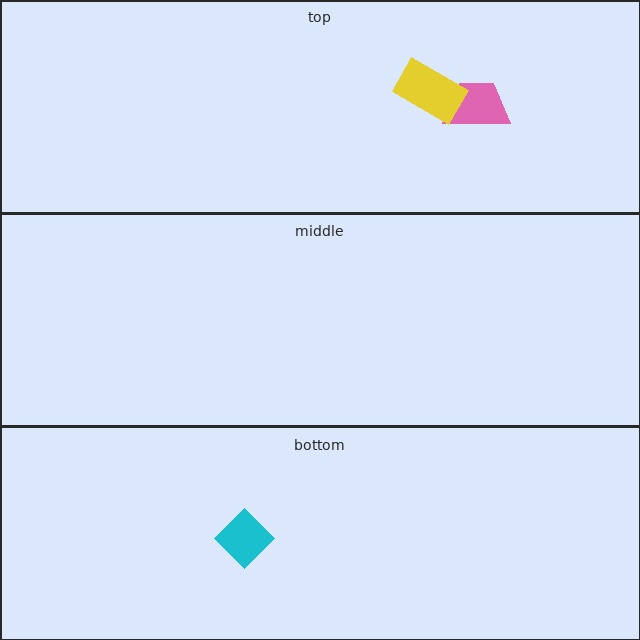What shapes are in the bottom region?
The cyan diamond.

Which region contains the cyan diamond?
The bottom region.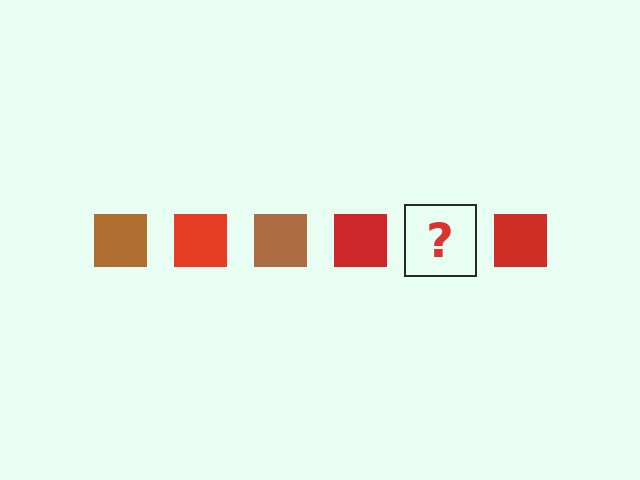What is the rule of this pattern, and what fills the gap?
The rule is that the pattern cycles through brown, red squares. The gap should be filled with a brown square.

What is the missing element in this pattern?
The missing element is a brown square.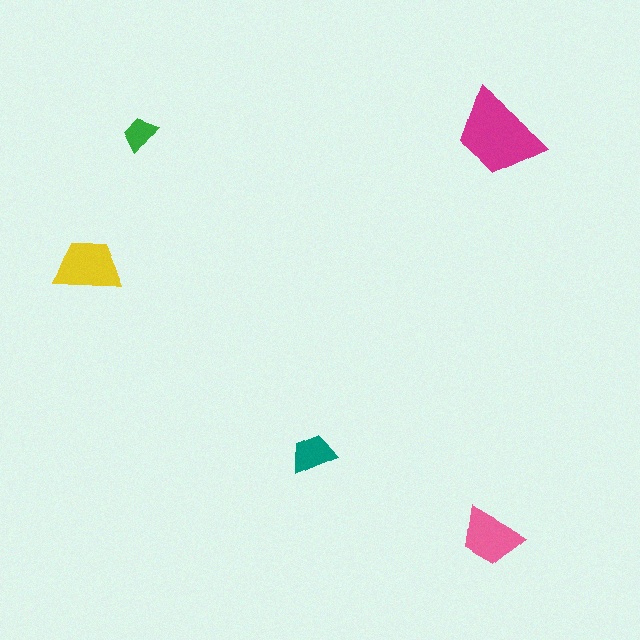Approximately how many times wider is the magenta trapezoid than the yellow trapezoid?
About 1.5 times wider.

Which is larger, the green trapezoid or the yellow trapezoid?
The yellow one.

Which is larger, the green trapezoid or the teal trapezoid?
The teal one.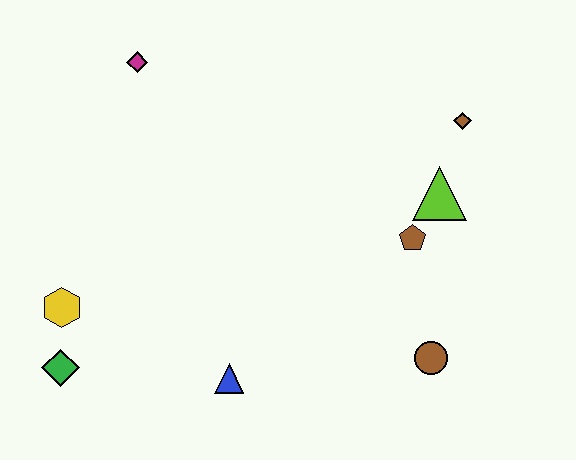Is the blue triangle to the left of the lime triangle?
Yes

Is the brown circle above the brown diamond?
No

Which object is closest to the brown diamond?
The lime triangle is closest to the brown diamond.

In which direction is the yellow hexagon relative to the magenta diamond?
The yellow hexagon is below the magenta diamond.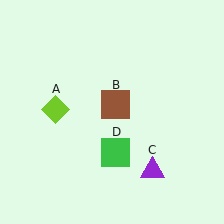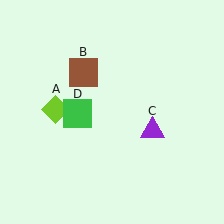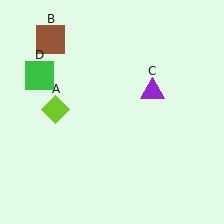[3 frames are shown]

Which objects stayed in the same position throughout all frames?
Lime diamond (object A) remained stationary.